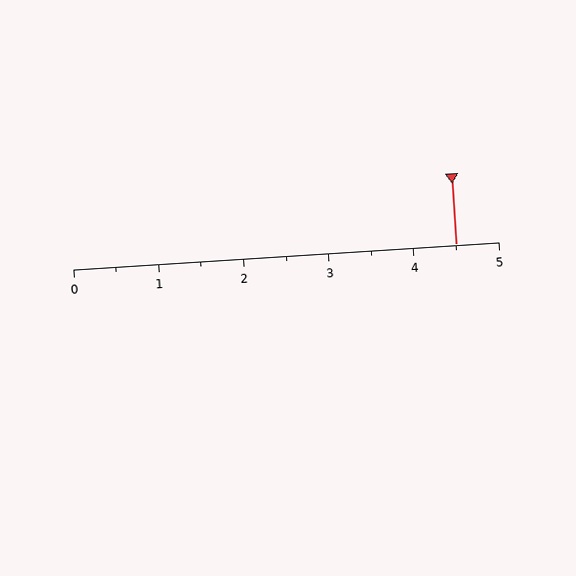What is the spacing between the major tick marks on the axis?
The major ticks are spaced 1 apart.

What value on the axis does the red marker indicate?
The marker indicates approximately 4.5.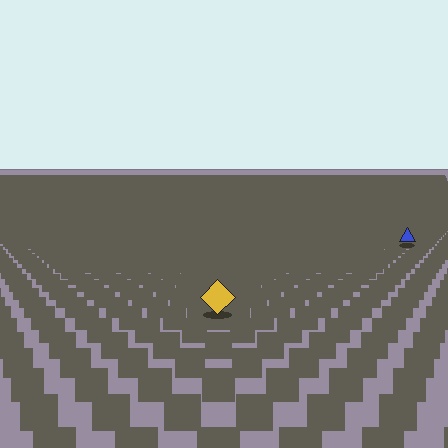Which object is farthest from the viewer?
The blue triangle is farthest from the viewer. It appears smaller and the ground texture around it is denser.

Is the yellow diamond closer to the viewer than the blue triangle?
Yes. The yellow diamond is closer — you can tell from the texture gradient: the ground texture is coarser near it.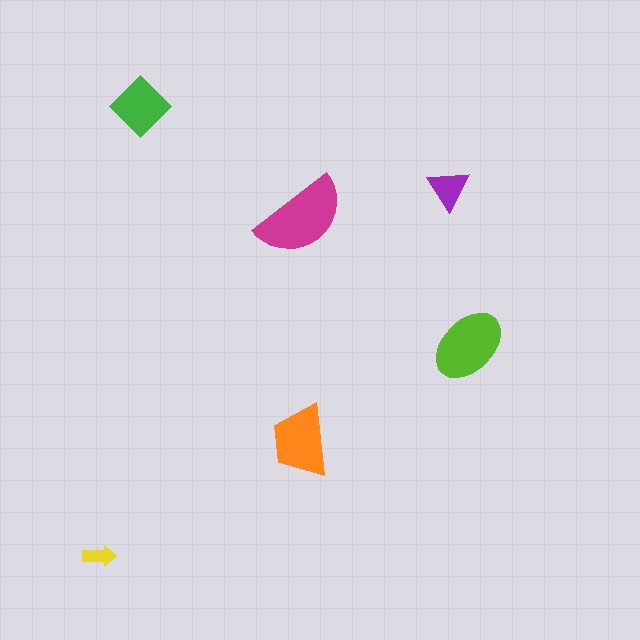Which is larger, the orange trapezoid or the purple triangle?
The orange trapezoid.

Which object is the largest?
The magenta semicircle.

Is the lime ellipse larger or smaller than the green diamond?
Larger.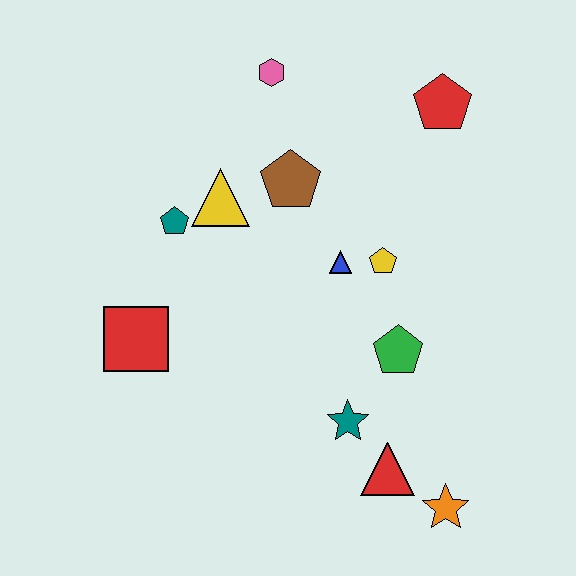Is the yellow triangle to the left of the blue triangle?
Yes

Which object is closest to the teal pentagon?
The yellow triangle is closest to the teal pentagon.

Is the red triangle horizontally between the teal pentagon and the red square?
No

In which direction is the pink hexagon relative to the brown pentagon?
The pink hexagon is above the brown pentagon.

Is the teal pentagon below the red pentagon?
Yes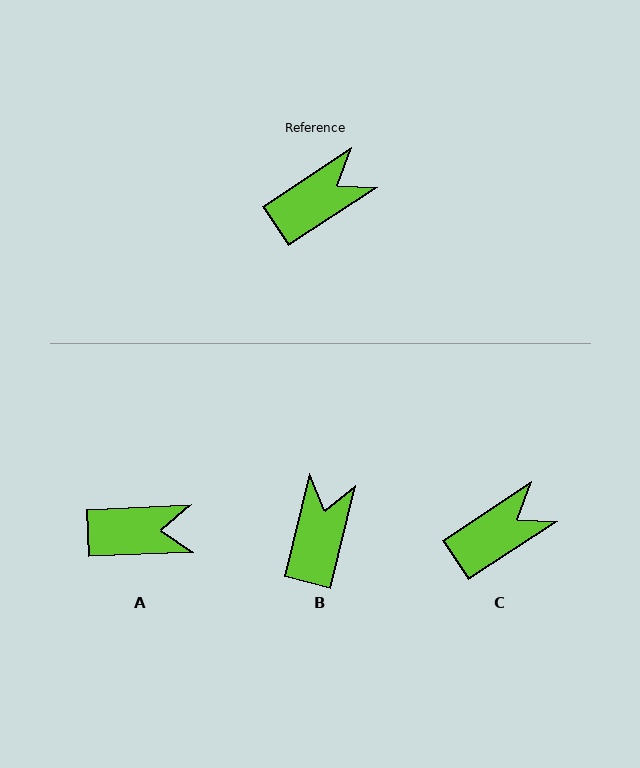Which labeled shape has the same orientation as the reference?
C.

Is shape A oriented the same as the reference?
No, it is off by about 31 degrees.